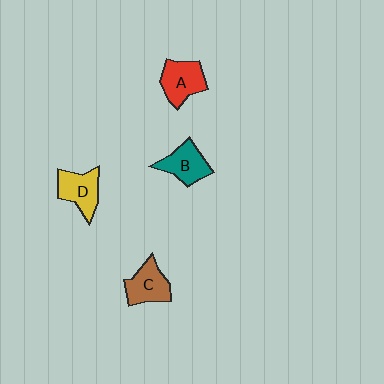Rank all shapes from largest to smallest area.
From largest to smallest: A (red), D (yellow), C (brown), B (teal).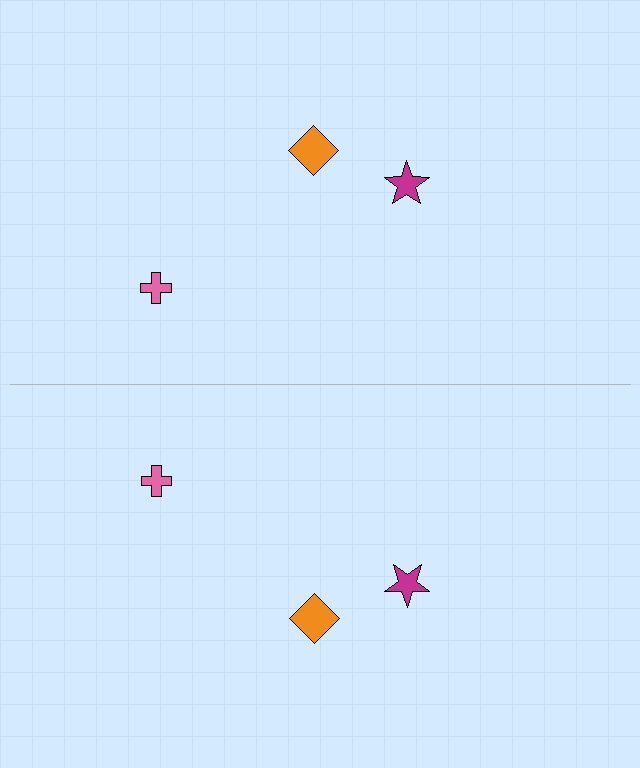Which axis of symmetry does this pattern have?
The pattern has a horizontal axis of symmetry running through the center of the image.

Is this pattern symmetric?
Yes, this pattern has bilateral (reflection) symmetry.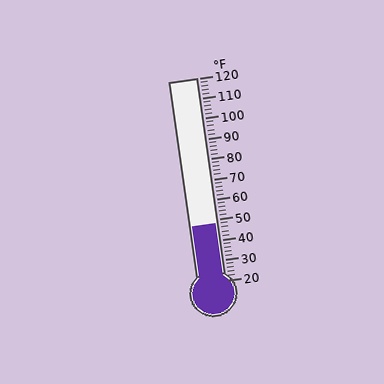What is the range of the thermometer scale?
The thermometer scale ranges from 20°F to 120°F.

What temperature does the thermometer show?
The thermometer shows approximately 48°F.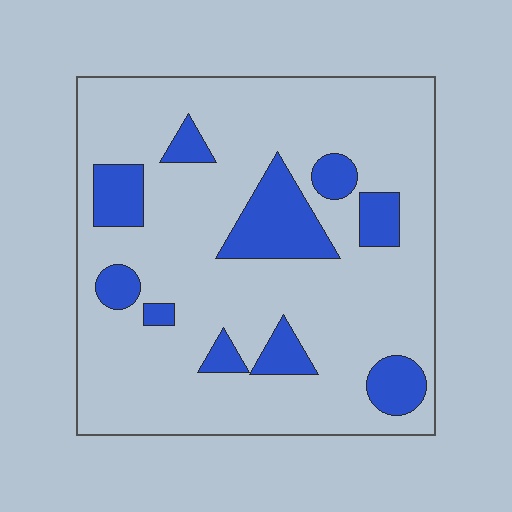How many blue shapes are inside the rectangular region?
10.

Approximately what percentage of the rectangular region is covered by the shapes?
Approximately 20%.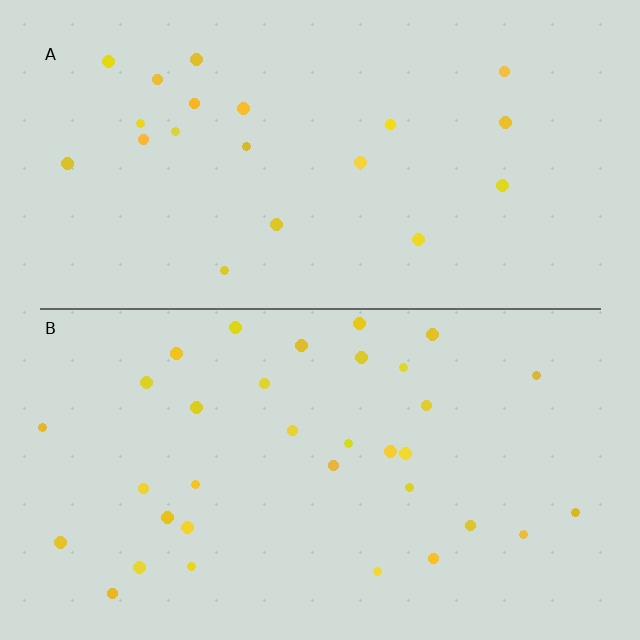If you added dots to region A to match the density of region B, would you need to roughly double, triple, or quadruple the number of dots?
Approximately double.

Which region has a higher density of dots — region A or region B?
B (the bottom).